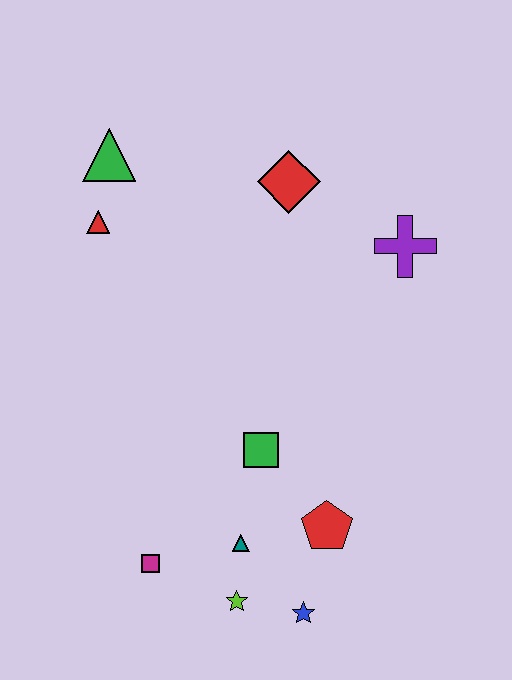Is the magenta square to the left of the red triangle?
No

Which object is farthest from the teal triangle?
The green triangle is farthest from the teal triangle.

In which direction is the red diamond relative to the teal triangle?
The red diamond is above the teal triangle.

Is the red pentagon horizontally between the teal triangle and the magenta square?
No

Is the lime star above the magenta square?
No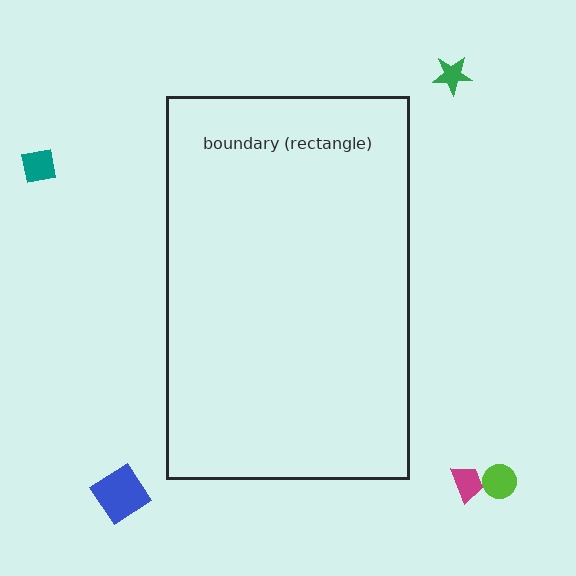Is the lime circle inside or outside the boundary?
Outside.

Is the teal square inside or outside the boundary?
Outside.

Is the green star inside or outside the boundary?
Outside.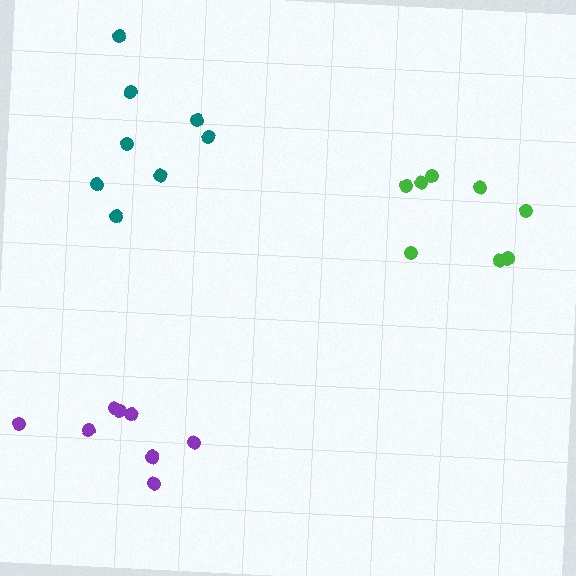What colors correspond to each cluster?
The clusters are colored: teal, green, purple.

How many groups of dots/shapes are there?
There are 3 groups.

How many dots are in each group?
Group 1: 8 dots, Group 2: 8 dots, Group 3: 8 dots (24 total).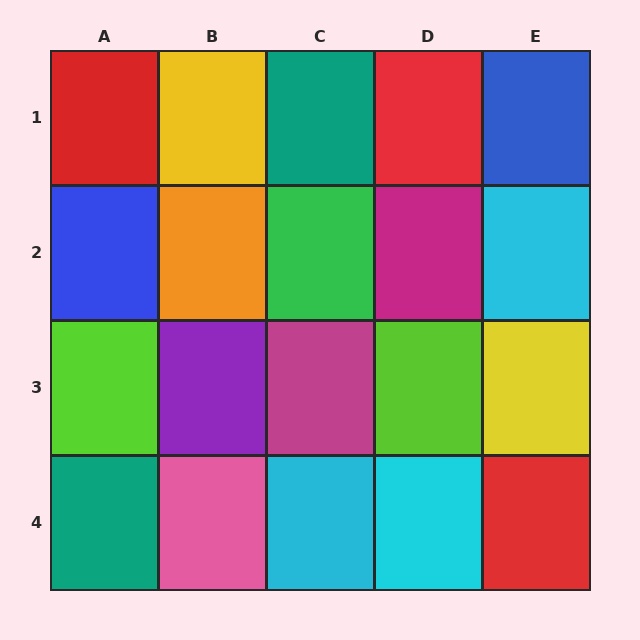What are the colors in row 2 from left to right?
Blue, orange, green, magenta, cyan.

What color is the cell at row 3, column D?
Lime.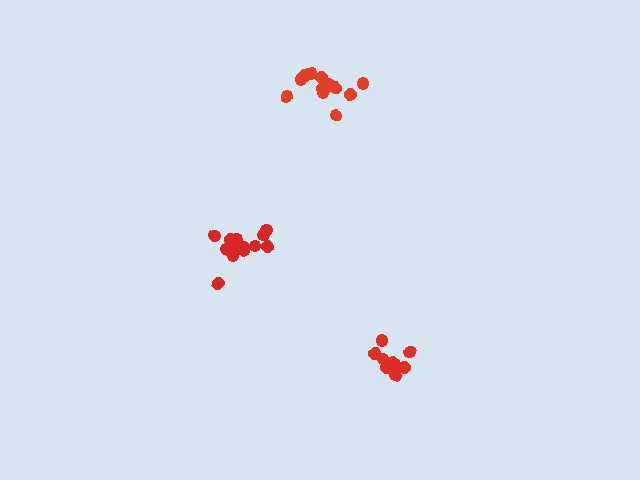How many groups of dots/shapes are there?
There are 3 groups.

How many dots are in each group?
Group 1: 13 dots, Group 2: 15 dots, Group 3: 11 dots (39 total).